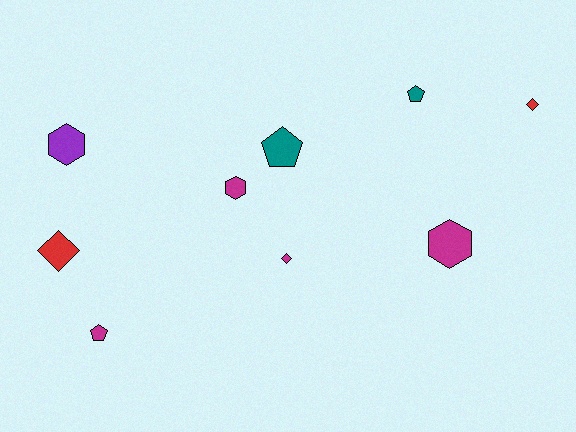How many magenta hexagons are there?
There are 2 magenta hexagons.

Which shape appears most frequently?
Pentagon, with 3 objects.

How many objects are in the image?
There are 9 objects.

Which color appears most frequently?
Magenta, with 4 objects.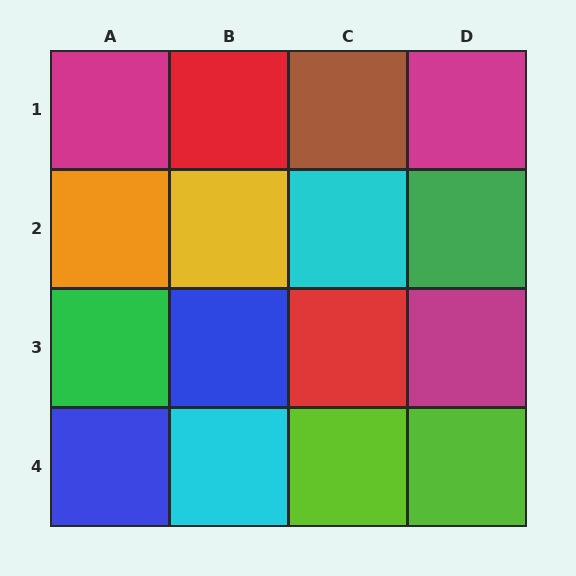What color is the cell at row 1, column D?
Magenta.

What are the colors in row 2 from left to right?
Orange, yellow, cyan, green.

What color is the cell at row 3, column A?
Green.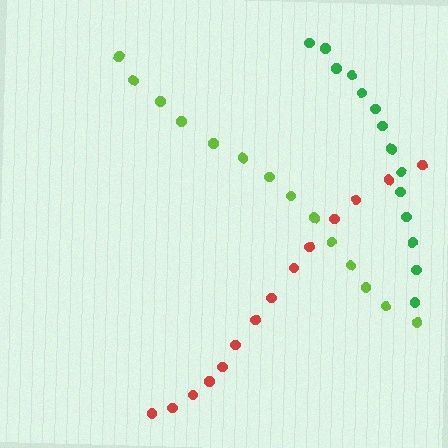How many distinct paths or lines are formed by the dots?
There are 3 distinct paths.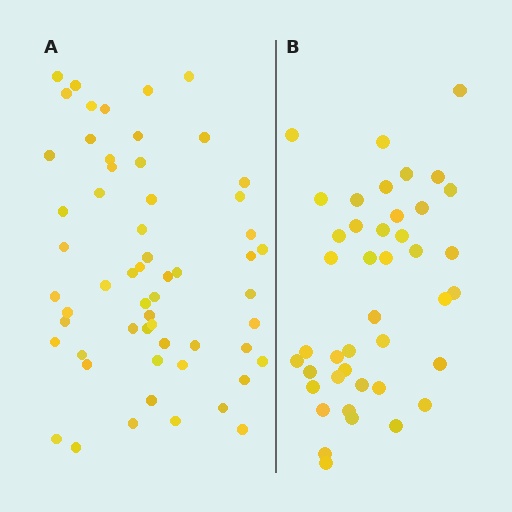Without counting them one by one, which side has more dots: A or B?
Region A (the left region) has more dots.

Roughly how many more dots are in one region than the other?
Region A has approximately 15 more dots than region B.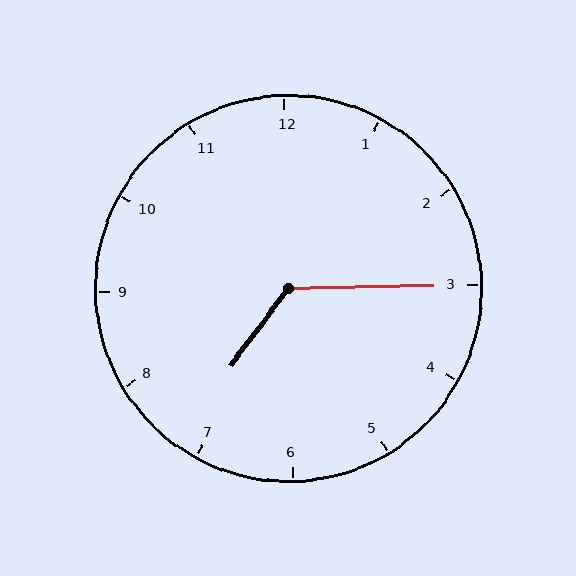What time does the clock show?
7:15.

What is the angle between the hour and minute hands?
Approximately 128 degrees.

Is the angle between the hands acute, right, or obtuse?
It is obtuse.